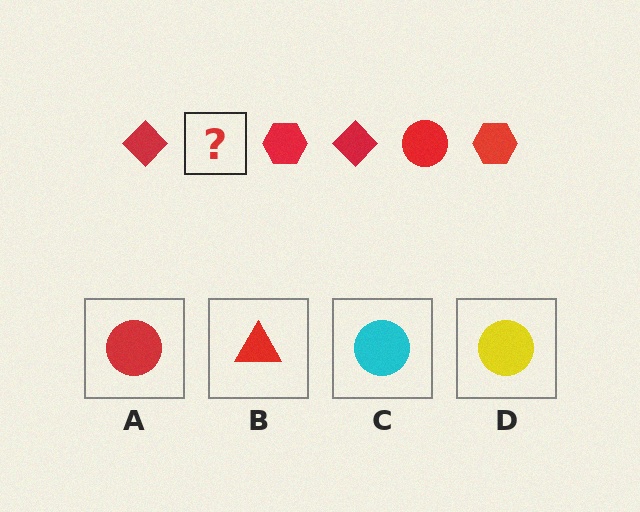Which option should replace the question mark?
Option A.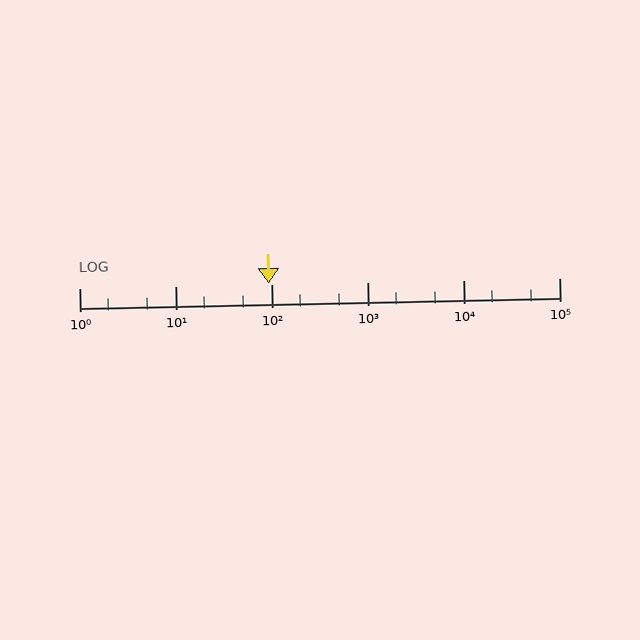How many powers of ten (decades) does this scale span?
The scale spans 5 decades, from 1 to 100000.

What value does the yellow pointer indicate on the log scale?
The pointer indicates approximately 95.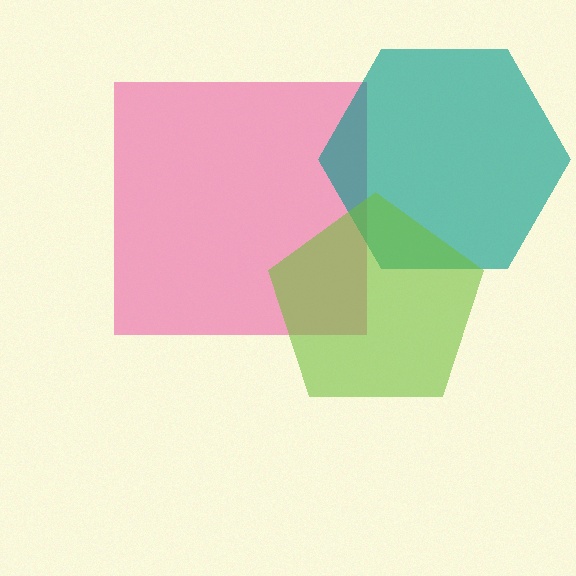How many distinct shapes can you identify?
There are 3 distinct shapes: a pink square, a teal hexagon, a lime pentagon.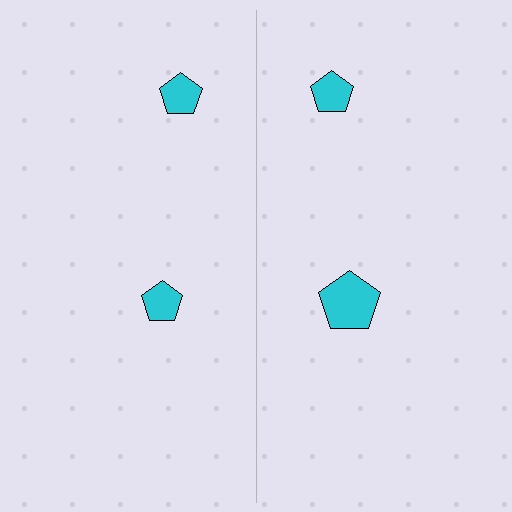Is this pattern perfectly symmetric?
No, the pattern is not perfectly symmetric. The cyan pentagon on the right side has a different size than its mirror counterpart.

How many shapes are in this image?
There are 4 shapes in this image.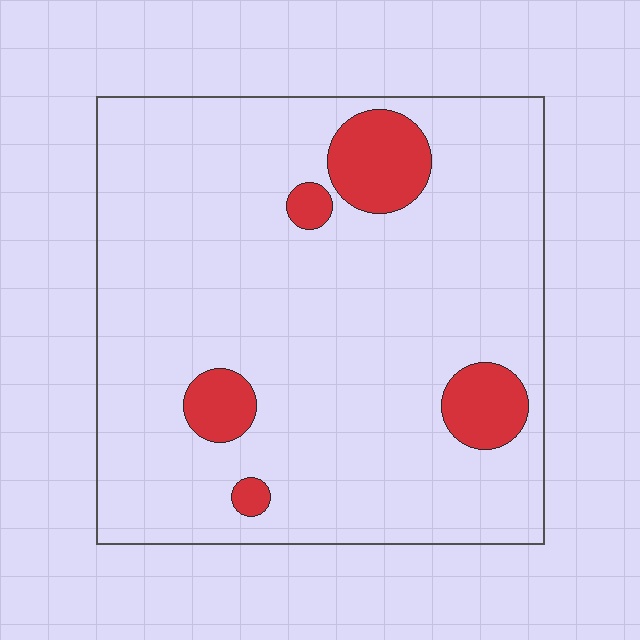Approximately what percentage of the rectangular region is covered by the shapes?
Approximately 10%.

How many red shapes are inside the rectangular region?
5.